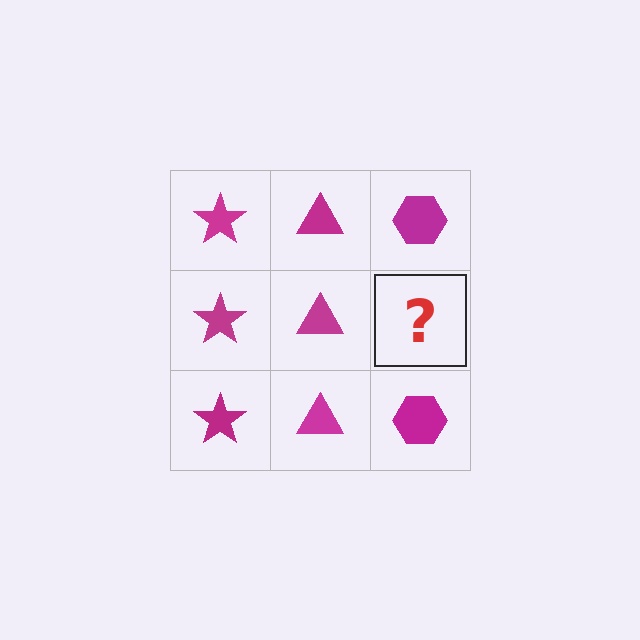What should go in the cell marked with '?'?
The missing cell should contain a magenta hexagon.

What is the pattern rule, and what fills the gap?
The rule is that each column has a consistent shape. The gap should be filled with a magenta hexagon.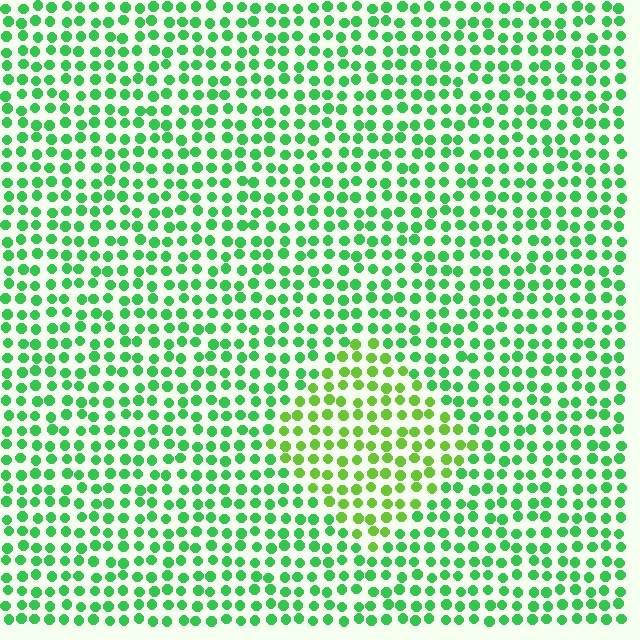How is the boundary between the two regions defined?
The boundary is defined purely by a slight shift in hue (about 33 degrees). Spacing, size, and orientation are identical on both sides.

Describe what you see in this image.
The image is filled with small green elements in a uniform arrangement. A diamond-shaped region is visible where the elements are tinted to a slightly different hue, forming a subtle color boundary.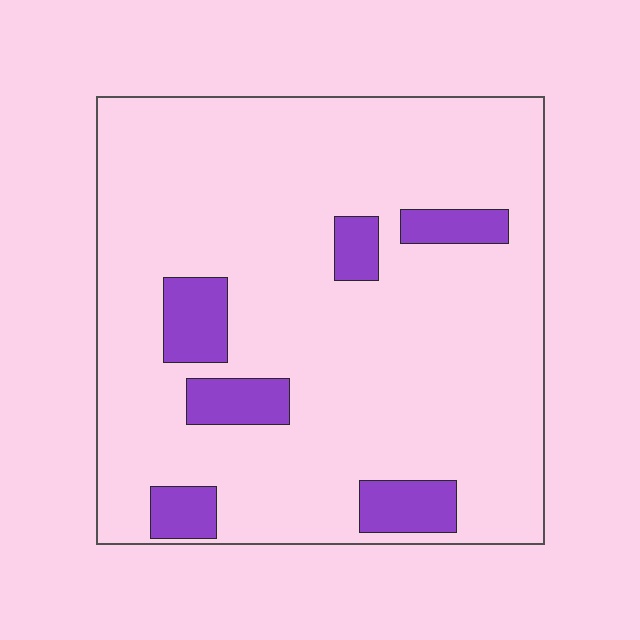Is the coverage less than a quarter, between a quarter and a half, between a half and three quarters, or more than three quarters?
Less than a quarter.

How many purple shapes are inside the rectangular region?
6.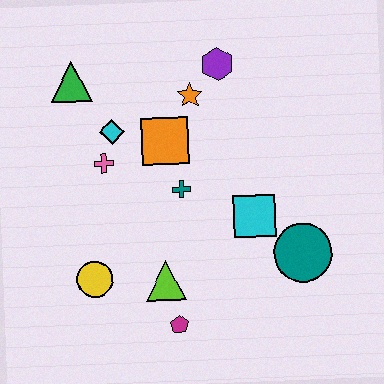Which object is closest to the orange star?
The purple hexagon is closest to the orange star.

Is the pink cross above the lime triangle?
Yes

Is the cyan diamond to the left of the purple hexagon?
Yes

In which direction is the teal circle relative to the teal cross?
The teal circle is to the right of the teal cross.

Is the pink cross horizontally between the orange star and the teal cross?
No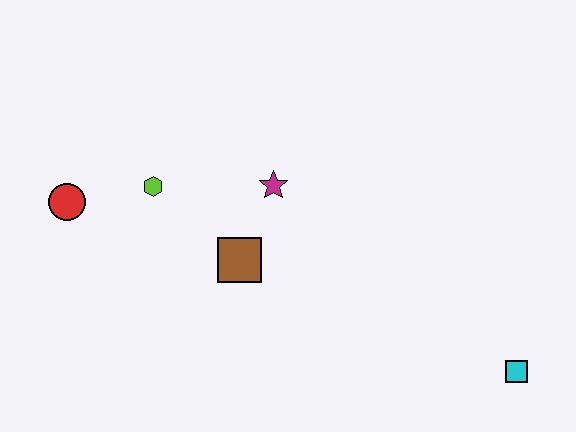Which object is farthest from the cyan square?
The red circle is farthest from the cyan square.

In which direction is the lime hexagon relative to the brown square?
The lime hexagon is to the left of the brown square.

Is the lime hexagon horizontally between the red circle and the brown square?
Yes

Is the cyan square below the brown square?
Yes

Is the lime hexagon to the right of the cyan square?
No